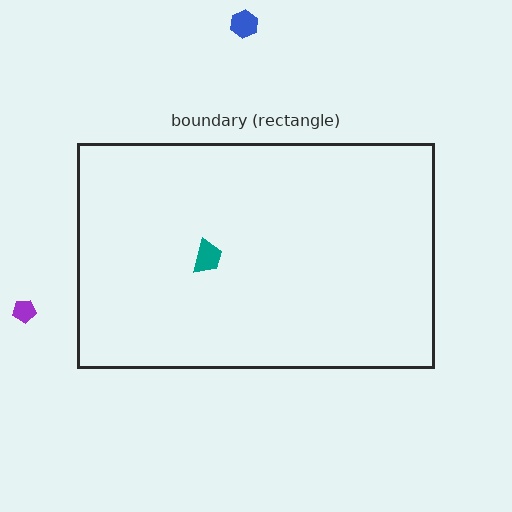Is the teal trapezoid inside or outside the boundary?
Inside.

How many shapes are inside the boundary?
1 inside, 2 outside.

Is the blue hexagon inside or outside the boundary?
Outside.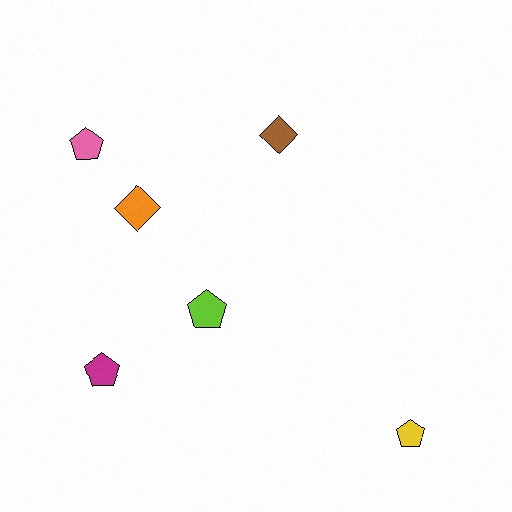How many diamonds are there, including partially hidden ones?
There are 2 diamonds.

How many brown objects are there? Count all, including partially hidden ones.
There is 1 brown object.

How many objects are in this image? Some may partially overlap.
There are 6 objects.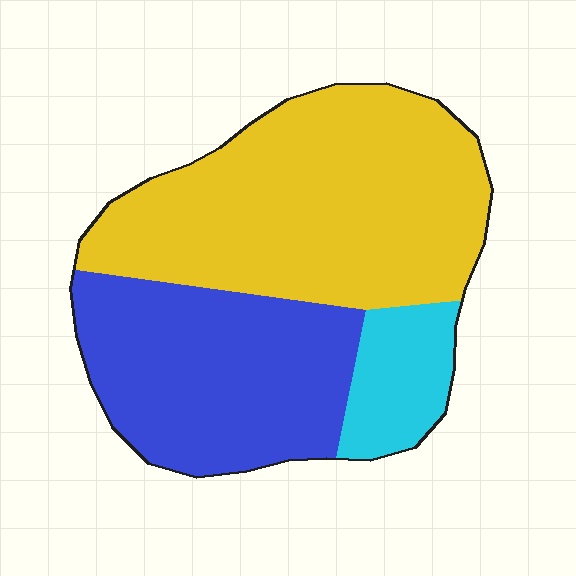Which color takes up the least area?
Cyan, at roughly 10%.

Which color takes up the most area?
Yellow, at roughly 50%.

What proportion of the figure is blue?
Blue takes up about three eighths (3/8) of the figure.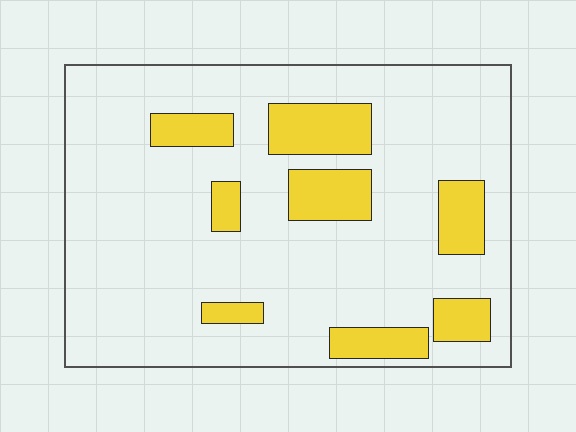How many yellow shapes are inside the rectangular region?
8.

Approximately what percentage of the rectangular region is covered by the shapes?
Approximately 20%.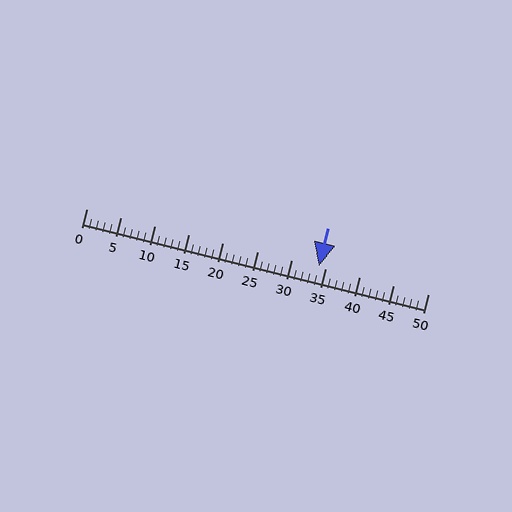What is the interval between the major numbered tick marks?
The major tick marks are spaced 5 units apart.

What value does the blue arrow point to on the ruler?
The blue arrow points to approximately 34.